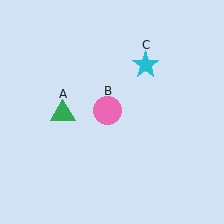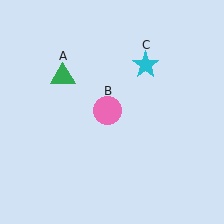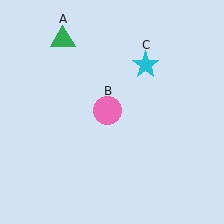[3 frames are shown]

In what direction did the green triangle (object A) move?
The green triangle (object A) moved up.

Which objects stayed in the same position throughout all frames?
Pink circle (object B) and cyan star (object C) remained stationary.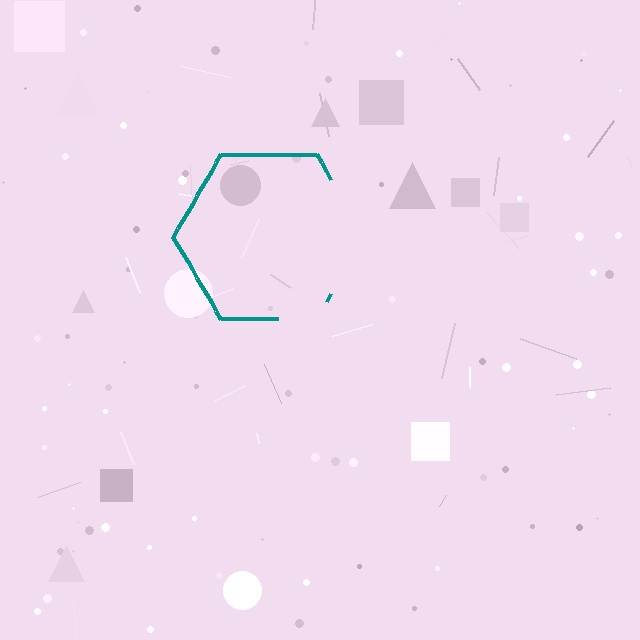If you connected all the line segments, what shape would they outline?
They would outline a hexagon.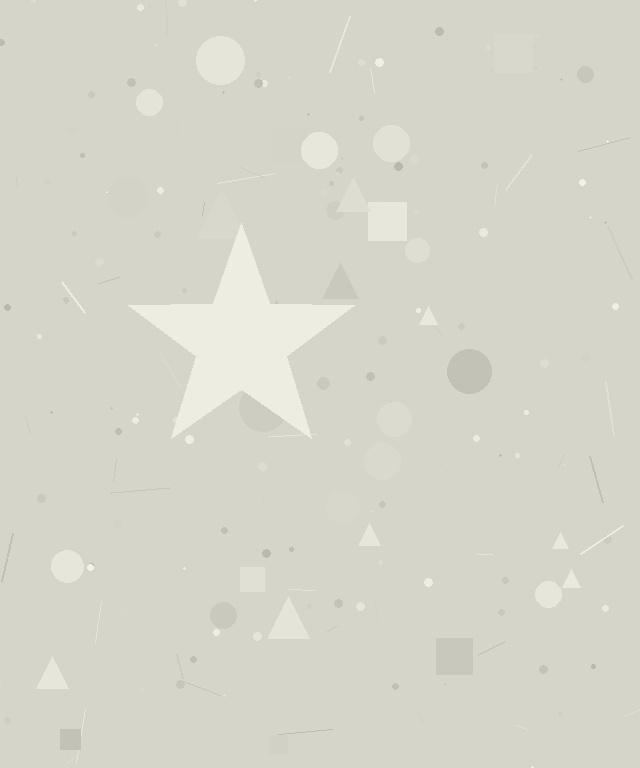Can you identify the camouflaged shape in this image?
The camouflaged shape is a star.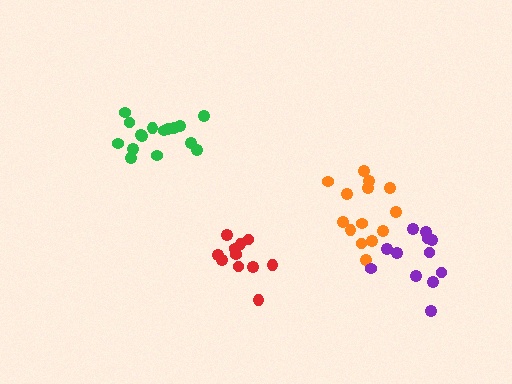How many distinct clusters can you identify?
There are 4 distinct clusters.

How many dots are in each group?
Group 1: 16 dots, Group 2: 14 dots, Group 3: 12 dots, Group 4: 11 dots (53 total).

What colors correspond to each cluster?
The clusters are colored: green, orange, purple, red.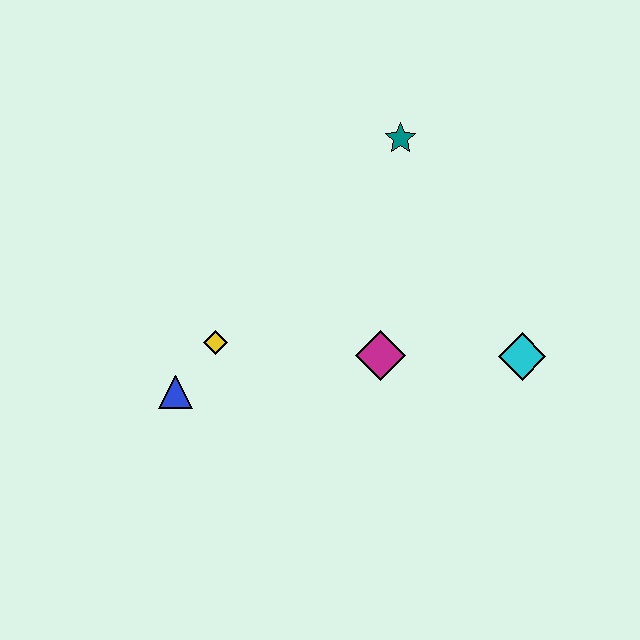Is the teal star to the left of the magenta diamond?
No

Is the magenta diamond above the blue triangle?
Yes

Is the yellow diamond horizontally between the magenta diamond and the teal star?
No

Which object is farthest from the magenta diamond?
The teal star is farthest from the magenta diamond.